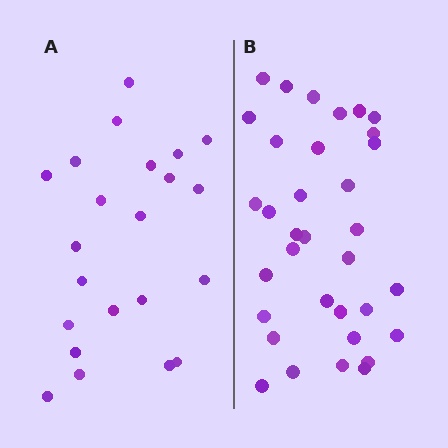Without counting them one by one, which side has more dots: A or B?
Region B (the right region) has more dots.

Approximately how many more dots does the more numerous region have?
Region B has roughly 12 or so more dots than region A.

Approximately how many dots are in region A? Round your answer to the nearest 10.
About 20 dots. (The exact count is 22, which rounds to 20.)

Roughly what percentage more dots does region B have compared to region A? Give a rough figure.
About 55% more.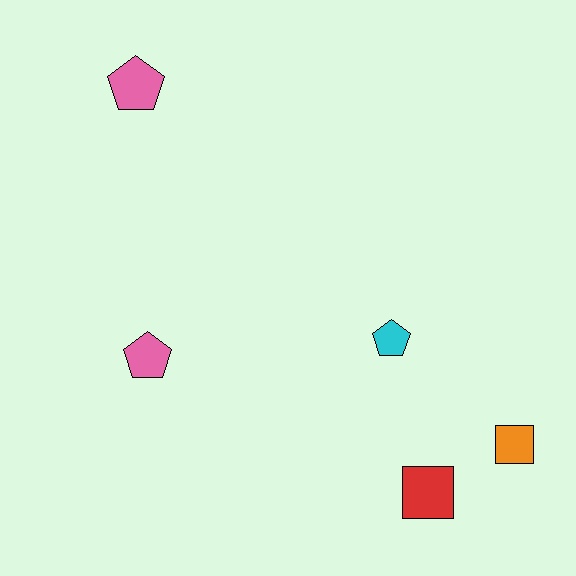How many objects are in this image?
There are 5 objects.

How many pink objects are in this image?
There are 2 pink objects.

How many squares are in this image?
There are 2 squares.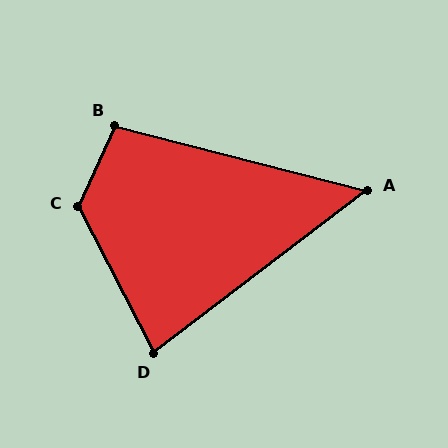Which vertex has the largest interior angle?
C, at approximately 128 degrees.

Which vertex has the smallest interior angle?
A, at approximately 52 degrees.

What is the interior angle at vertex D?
Approximately 80 degrees (acute).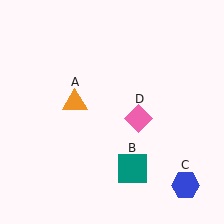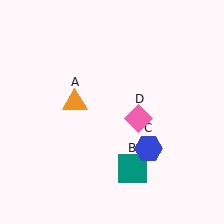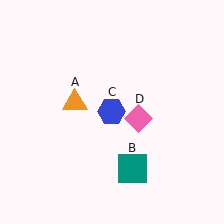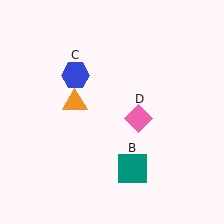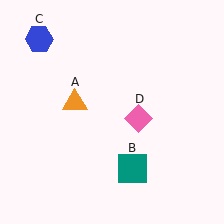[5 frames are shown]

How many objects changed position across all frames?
1 object changed position: blue hexagon (object C).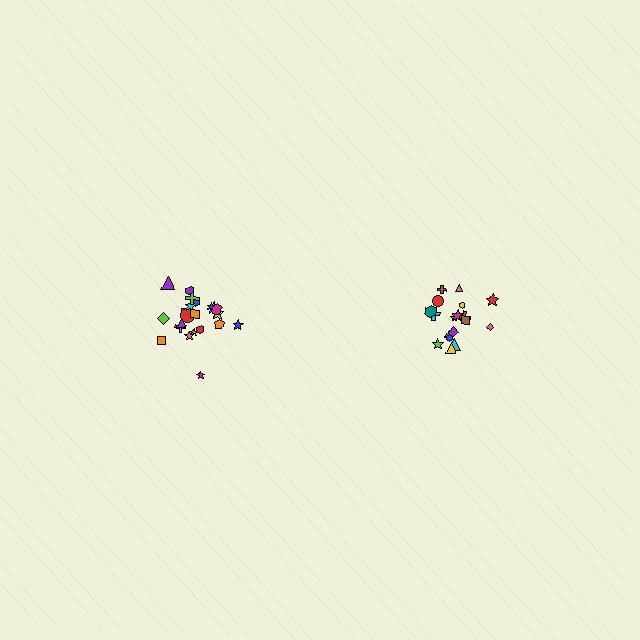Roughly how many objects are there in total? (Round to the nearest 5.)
Roughly 40 objects in total.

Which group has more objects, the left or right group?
The left group.